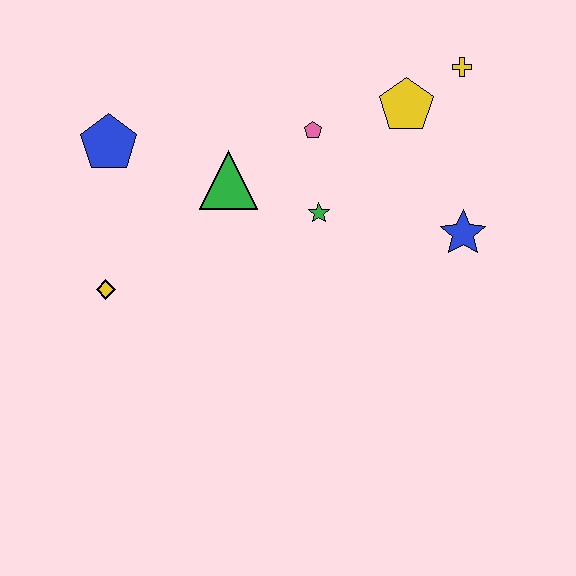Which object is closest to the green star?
The pink pentagon is closest to the green star.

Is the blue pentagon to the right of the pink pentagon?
No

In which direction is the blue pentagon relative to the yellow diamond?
The blue pentagon is above the yellow diamond.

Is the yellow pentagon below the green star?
No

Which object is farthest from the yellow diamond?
The yellow cross is farthest from the yellow diamond.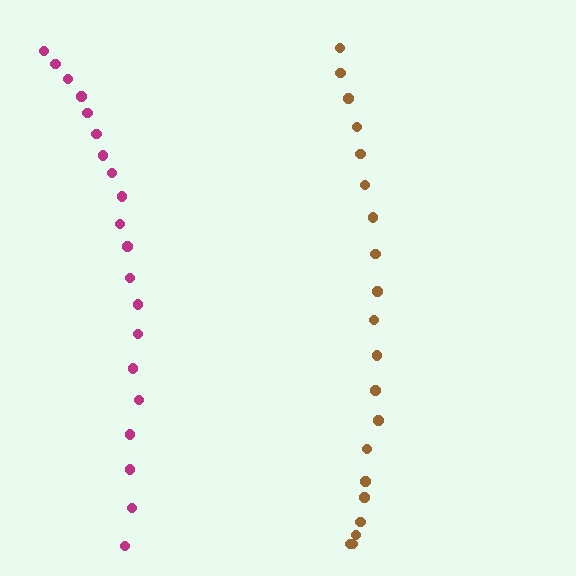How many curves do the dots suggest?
There are 2 distinct paths.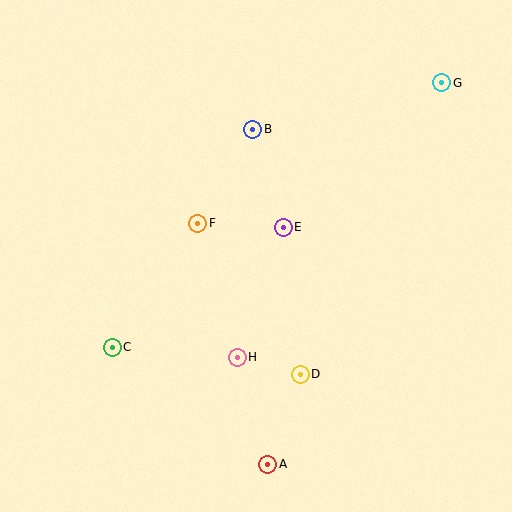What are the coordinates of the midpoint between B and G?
The midpoint between B and G is at (347, 106).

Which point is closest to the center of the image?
Point E at (283, 227) is closest to the center.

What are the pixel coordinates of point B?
Point B is at (253, 129).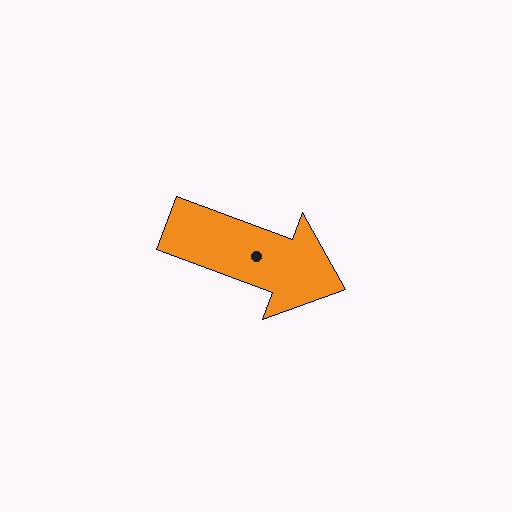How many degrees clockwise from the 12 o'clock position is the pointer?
Approximately 110 degrees.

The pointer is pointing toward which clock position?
Roughly 4 o'clock.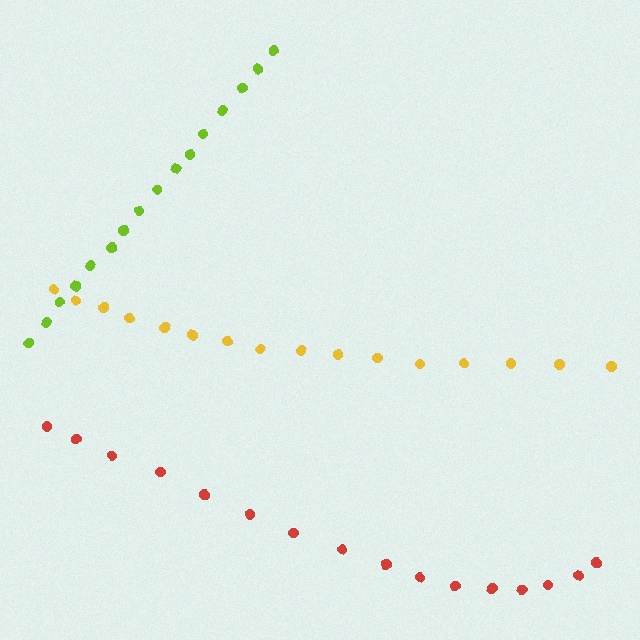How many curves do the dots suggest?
There are 3 distinct paths.